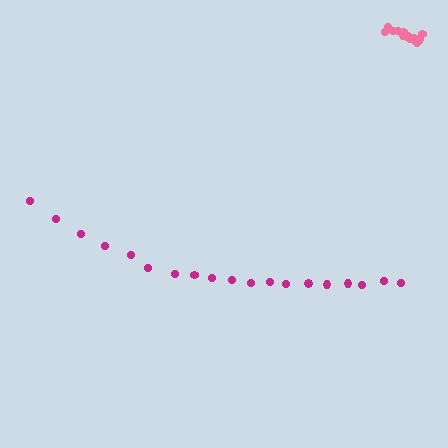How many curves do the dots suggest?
There are 2 distinct paths.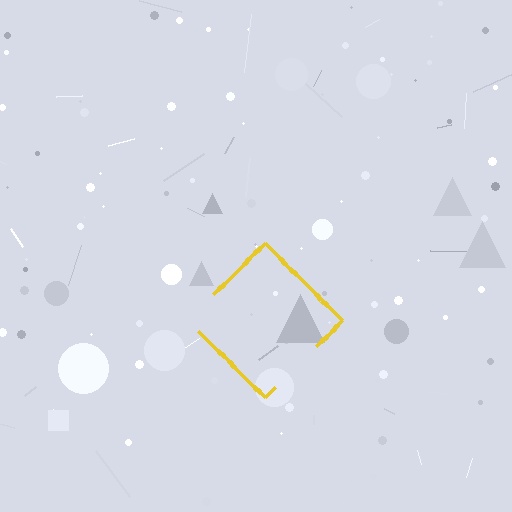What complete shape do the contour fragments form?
The contour fragments form a diamond.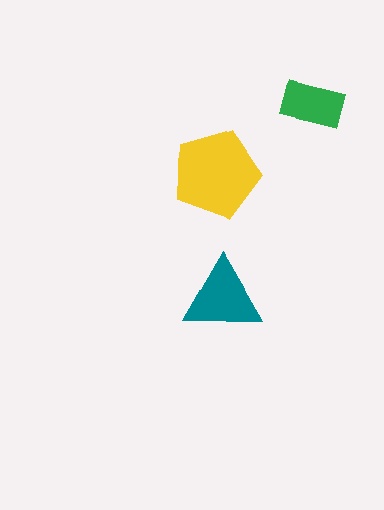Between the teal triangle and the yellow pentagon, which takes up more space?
The yellow pentagon.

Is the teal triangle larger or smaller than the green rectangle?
Larger.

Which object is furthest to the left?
The yellow pentagon is leftmost.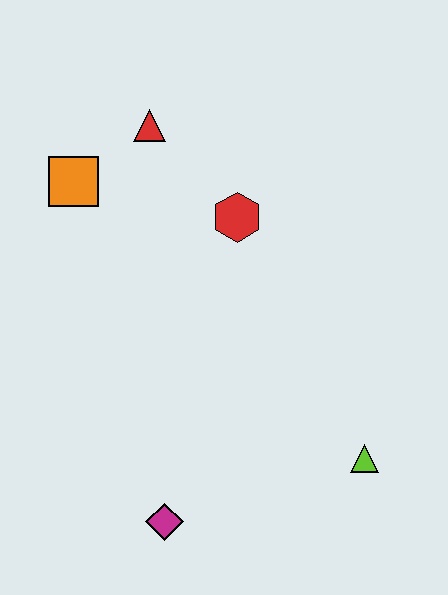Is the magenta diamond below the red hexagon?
Yes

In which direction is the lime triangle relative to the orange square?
The lime triangle is to the right of the orange square.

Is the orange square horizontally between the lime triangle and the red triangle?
No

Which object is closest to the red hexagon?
The red triangle is closest to the red hexagon.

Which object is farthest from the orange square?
The lime triangle is farthest from the orange square.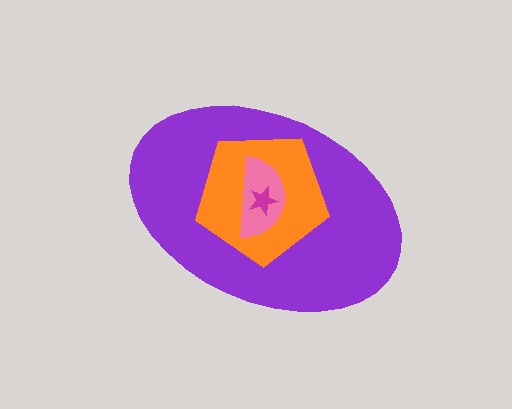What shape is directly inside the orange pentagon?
The pink semicircle.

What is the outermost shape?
The purple ellipse.